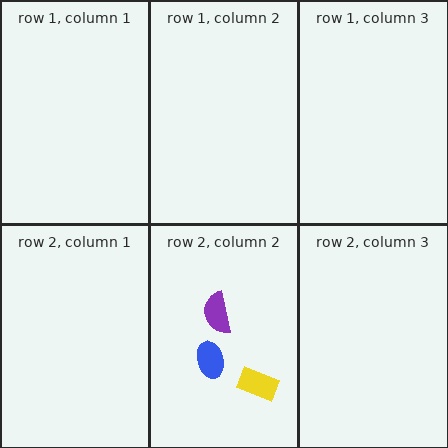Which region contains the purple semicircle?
The row 2, column 2 region.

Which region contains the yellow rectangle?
The row 2, column 2 region.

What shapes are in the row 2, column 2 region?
The purple semicircle, the yellow rectangle, the blue ellipse.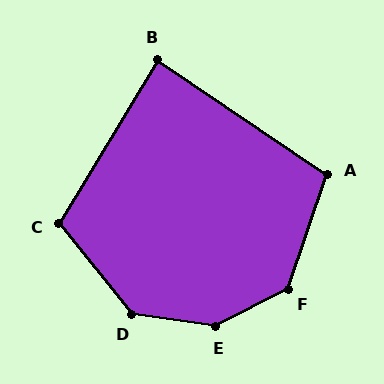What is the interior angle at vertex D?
Approximately 137 degrees (obtuse).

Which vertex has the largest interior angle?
E, at approximately 145 degrees.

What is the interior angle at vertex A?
Approximately 105 degrees (obtuse).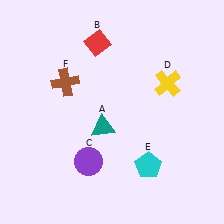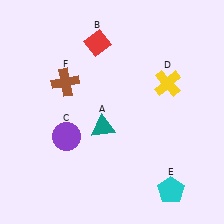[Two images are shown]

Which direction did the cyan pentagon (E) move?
The cyan pentagon (E) moved down.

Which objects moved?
The objects that moved are: the purple circle (C), the cyan pentagon (E).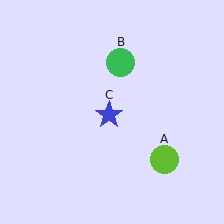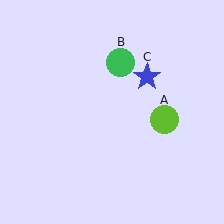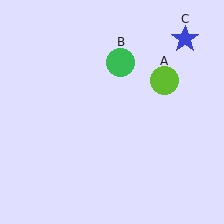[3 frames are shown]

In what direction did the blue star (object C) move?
The blue star (object C) moved up and to the right.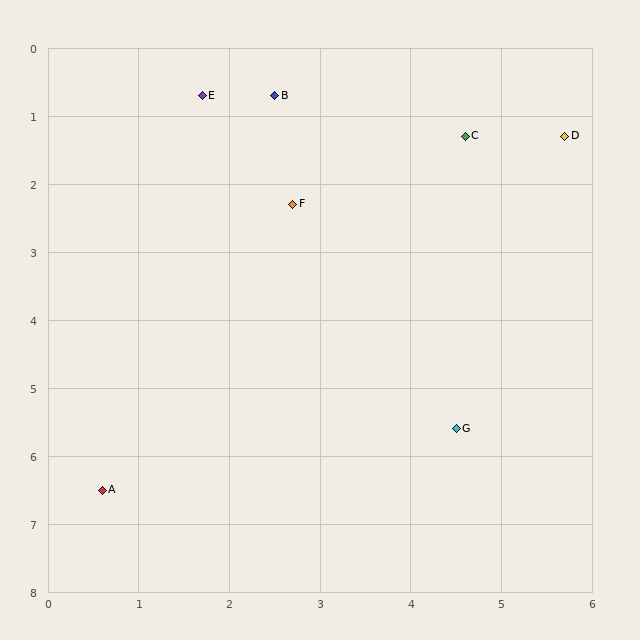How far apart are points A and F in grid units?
Points A and F are about 4.7 grid units apart.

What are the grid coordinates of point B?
Point B is at approximately (2.5, 0.7).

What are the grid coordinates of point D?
Point D is at approximately (5.7, 1.3).